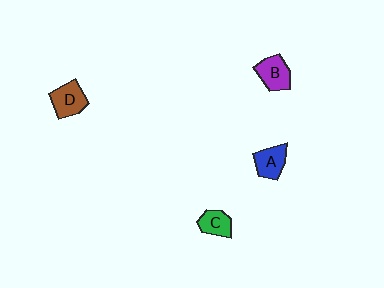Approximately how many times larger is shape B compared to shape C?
Approximately 1.3 times.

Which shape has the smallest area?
Shape C (green).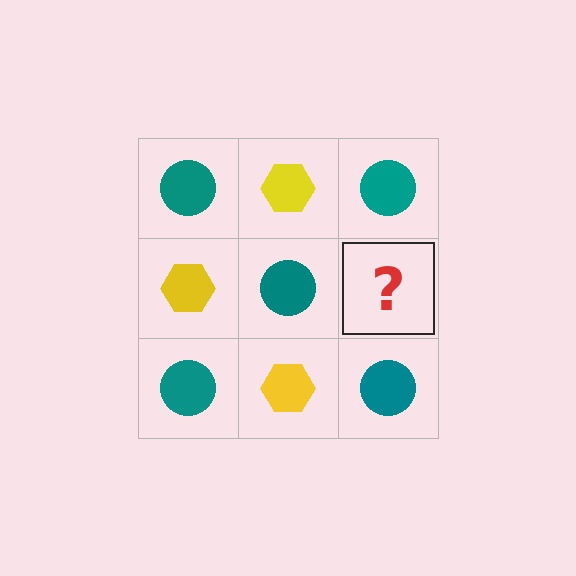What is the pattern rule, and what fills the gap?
The rule is that it alternates teal circle and yellow hexagon in a checkerboard pattern. The gap should be filled with a yellow hexagon.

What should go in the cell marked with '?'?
The missing cell should contain a yellow hexagon.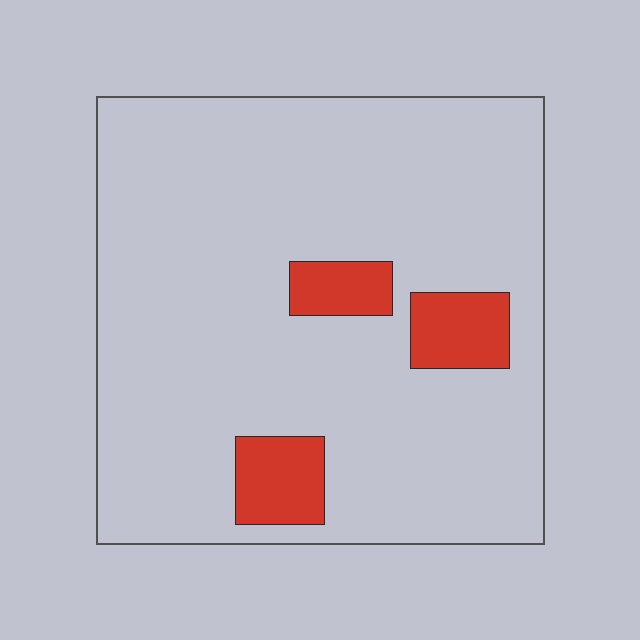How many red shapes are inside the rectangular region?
3.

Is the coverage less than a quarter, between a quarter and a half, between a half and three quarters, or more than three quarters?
Less than a quarter.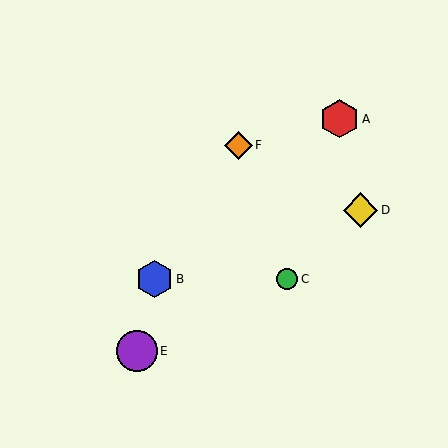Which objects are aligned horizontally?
Objects B, C are aligned horizontally.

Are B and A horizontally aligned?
No, B is at y≈279 and A is at y≈119.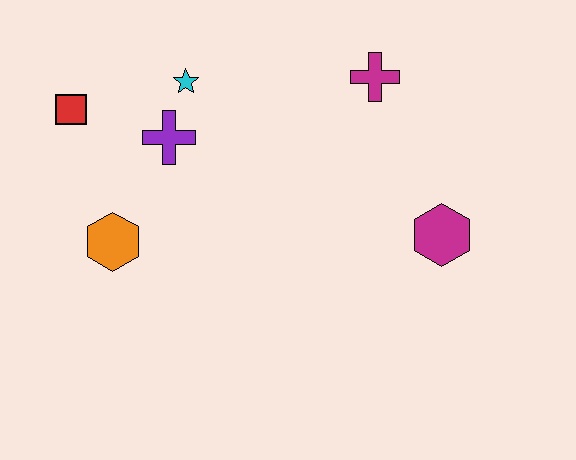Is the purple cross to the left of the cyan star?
Yes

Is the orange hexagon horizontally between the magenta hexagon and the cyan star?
No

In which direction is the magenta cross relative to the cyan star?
The magenta cross is to the right of the cyan star.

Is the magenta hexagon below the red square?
Yes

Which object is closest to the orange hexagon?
The purple cross is closest to the orange hexagon.